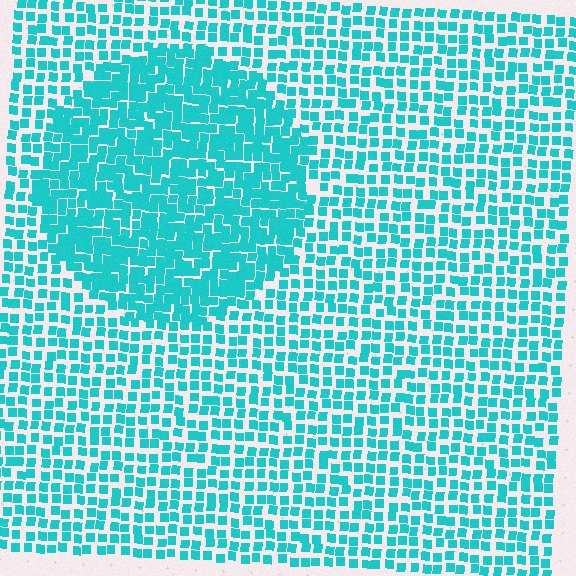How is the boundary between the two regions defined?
The boundary is defined by a change in element density (approximately 1.7x ratio). All elements are the same color, size, and shape.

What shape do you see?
I see a circle.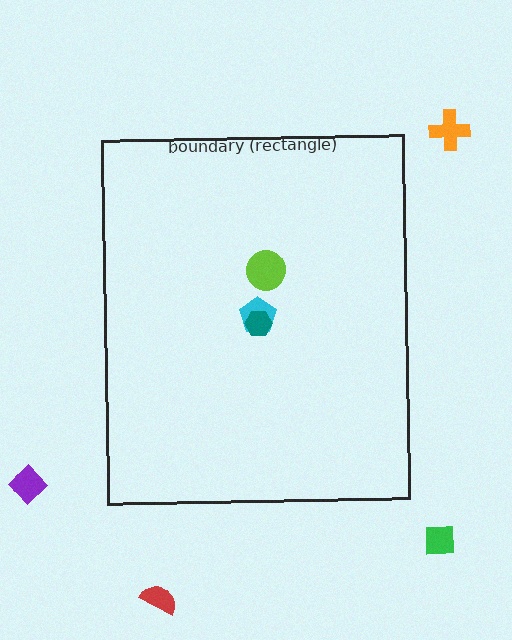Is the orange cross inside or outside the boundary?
Outside.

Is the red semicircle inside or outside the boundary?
Outside.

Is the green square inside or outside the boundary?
Outside.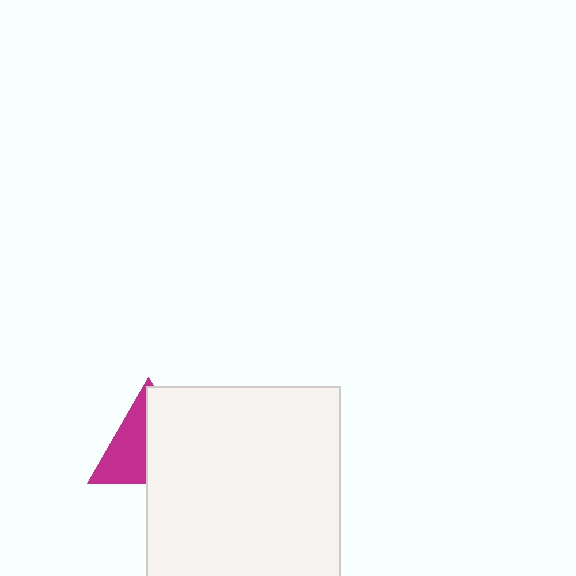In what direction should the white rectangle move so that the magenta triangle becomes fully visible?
The white rectangle should move right. That is the shortest direction to clear the overlap and leave the magenta triangle fully visible.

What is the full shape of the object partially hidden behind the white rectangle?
The partially hidden object is a magenta triangle.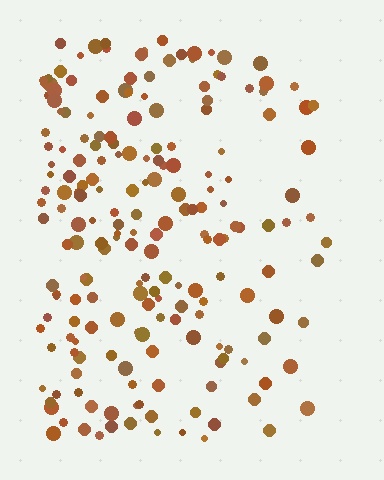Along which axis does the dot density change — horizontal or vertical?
Horizontal.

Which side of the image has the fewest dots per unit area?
The right.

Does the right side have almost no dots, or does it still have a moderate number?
Still a moderate number, just noticeably fewer than the left.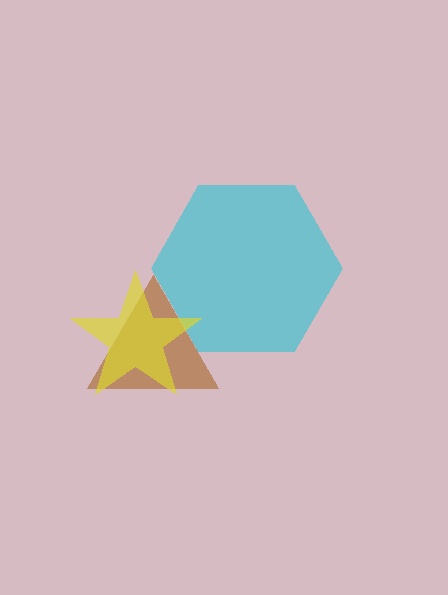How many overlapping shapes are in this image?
There are 3 overlapping shapes in the image.